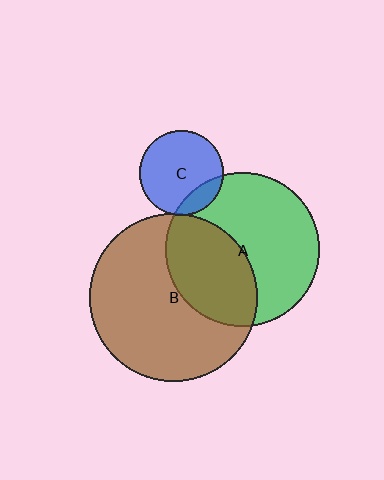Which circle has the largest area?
Circle B (brown).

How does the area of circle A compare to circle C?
Approximately 3.3 times.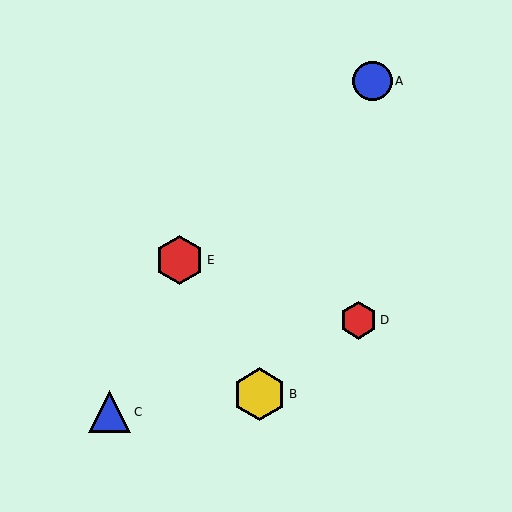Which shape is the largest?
The yellow hexagon (labeled B) is the largest.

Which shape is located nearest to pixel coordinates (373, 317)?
The red hexagon (labeled D) at (359, 320) is nearest to that location.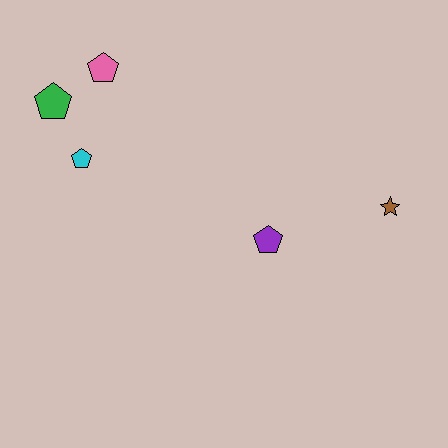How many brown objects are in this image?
There is 1 brown object.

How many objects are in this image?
There are 5 objects.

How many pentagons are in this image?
There are 4 pentagons.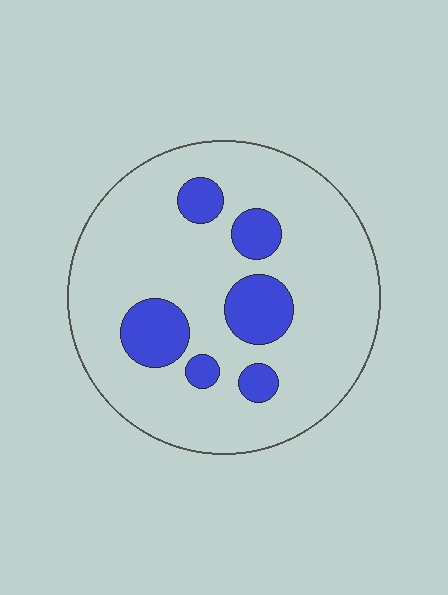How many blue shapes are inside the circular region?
6.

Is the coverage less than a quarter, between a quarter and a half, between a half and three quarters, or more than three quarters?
Less than a quarter.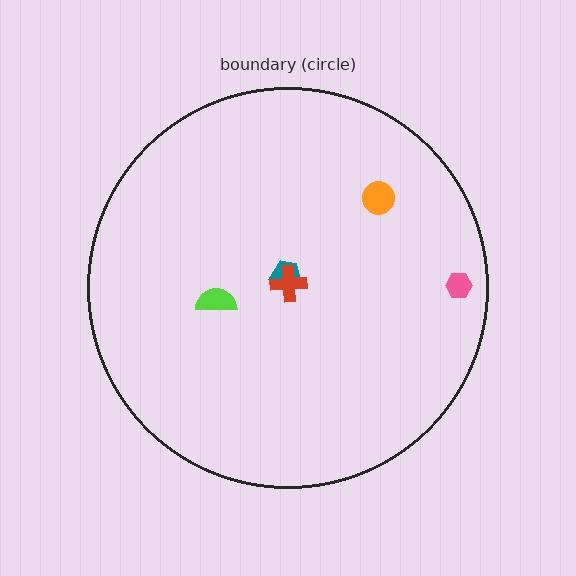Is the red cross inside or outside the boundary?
Inside.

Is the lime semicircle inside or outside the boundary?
Inside.